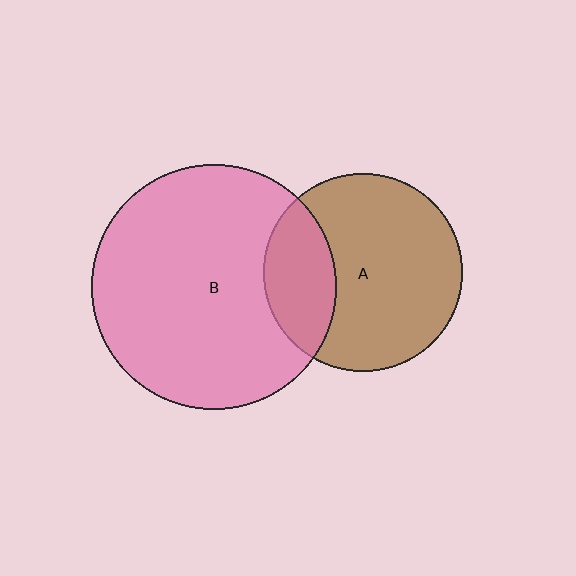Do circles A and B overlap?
Yes.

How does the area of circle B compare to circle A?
Approximately 1.5 times.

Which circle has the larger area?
Circle B (pink).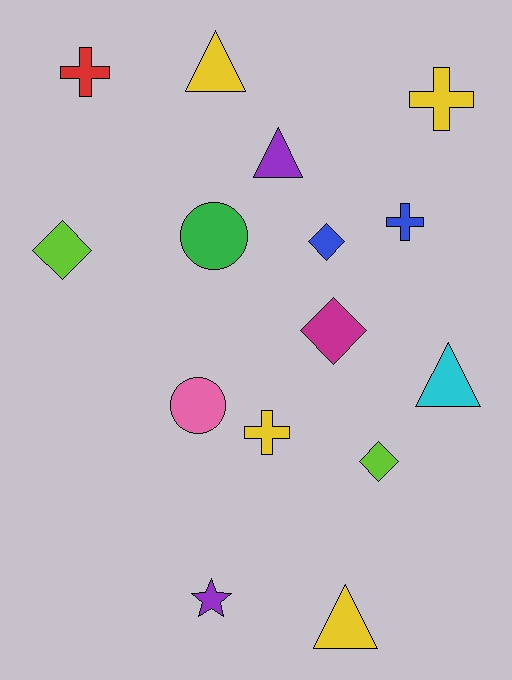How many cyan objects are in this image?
There is 1 cyan object.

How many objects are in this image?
There are 15 objects.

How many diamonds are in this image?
There are 4 diamonds.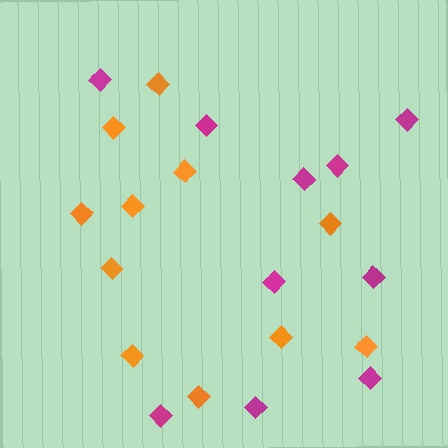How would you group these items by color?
There are 2 groups: one group of magenta diamonds (10) and one group of orange diamonds (11).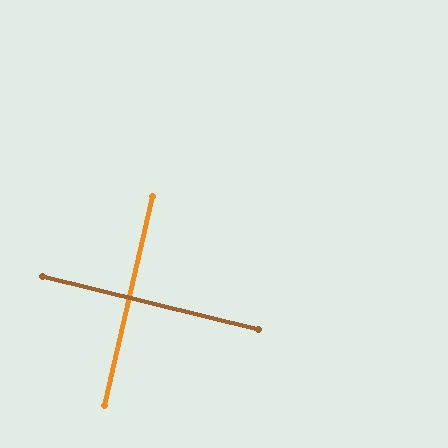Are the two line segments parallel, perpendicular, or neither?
Perpendicular — they meet at approximately 89°.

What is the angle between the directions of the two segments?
Approximately 89 degrees.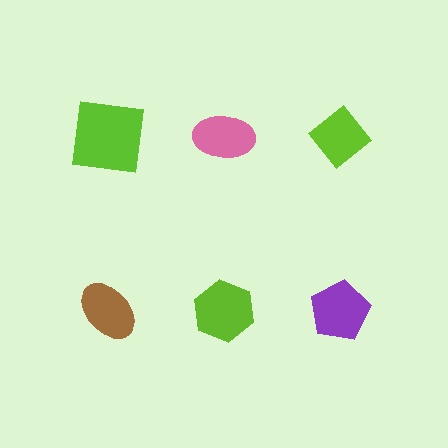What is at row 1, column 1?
A lime square.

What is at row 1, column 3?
A lime diamond.